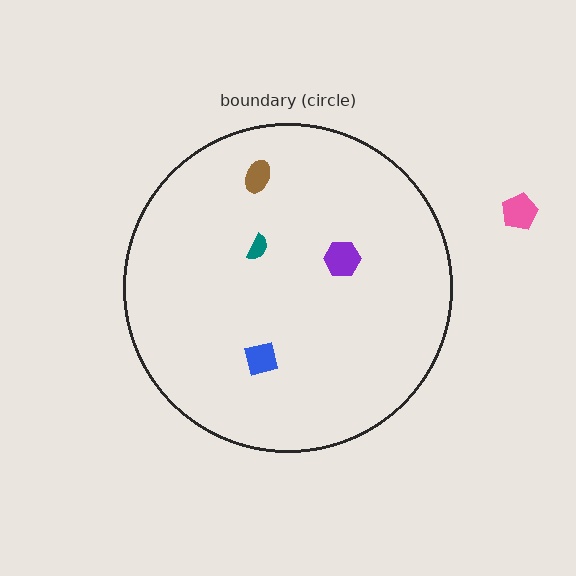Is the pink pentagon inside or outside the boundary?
Outside.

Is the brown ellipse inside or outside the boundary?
Inside.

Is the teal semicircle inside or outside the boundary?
Inside.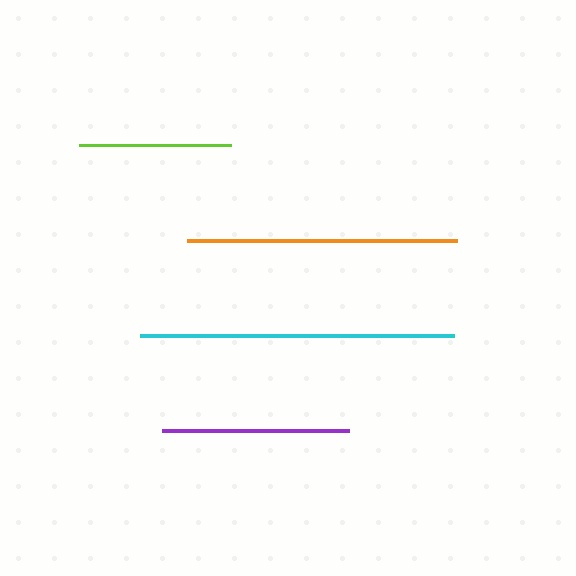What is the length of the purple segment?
The purple segment is approximately 187 pixels long.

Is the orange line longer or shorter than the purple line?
The orange line is longer than the purple line.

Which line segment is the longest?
The cyan line is the longest at approximately 314 pixels.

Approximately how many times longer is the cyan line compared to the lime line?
The cyan line is approximately 2.1 times the length of the lime line.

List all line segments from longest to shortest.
From longest to shortest: cyan, orange, purple, lime.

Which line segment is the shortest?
The lime line is the shortest at approximately 153 pixels.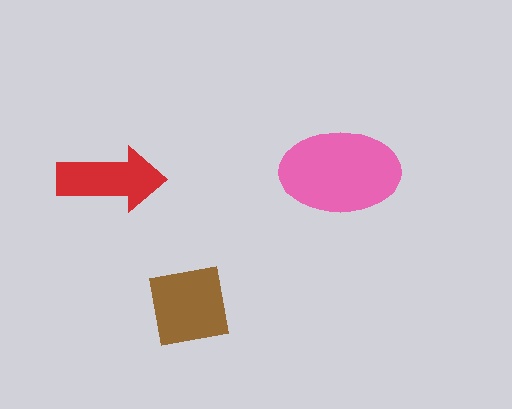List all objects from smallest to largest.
The red arrow, the brown square, the pink ellipse.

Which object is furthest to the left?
The red arrow is leftmost.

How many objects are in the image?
There are 3 objects in the image.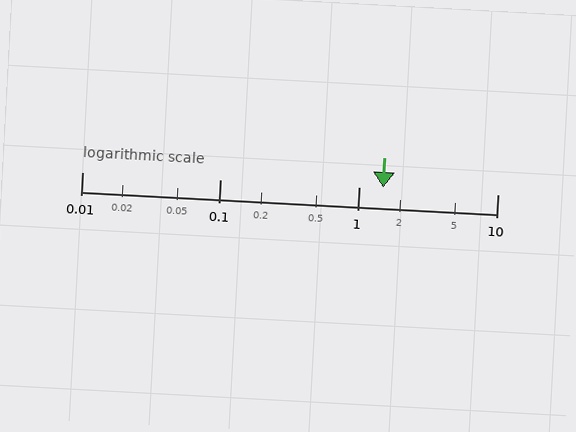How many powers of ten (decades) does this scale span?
The scale spans 3 decades, from 0.01 to 10.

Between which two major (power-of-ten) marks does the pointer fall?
The pointer is between 1 and 10.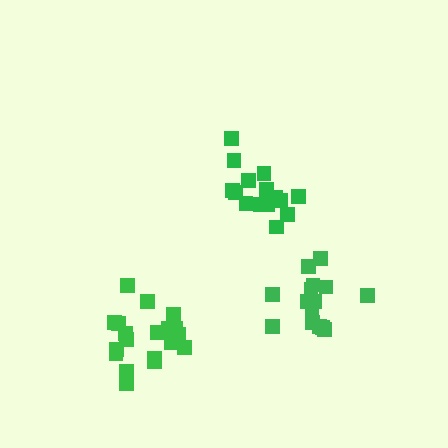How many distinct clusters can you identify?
There are 3 distinct clusters.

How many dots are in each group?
Group 1: 15 dots, Group 2: 15 dots, Group 3: 19 dots (49 total).